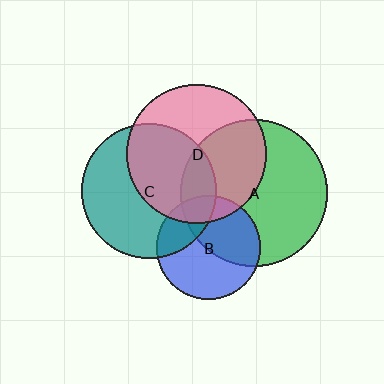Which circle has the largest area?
Circle A (green).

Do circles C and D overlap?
Yes.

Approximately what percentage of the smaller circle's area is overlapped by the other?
Approximately 45%.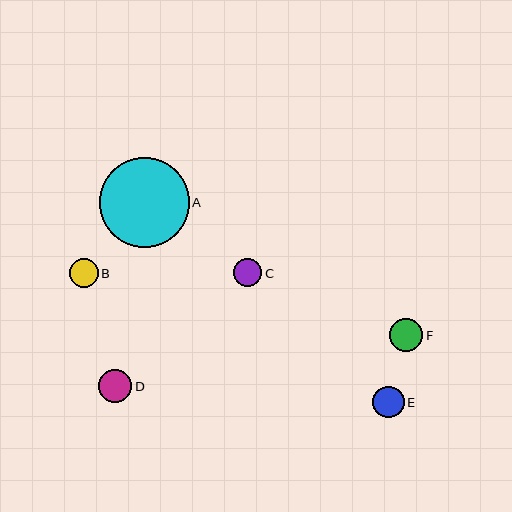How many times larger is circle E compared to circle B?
Circle E is approximately 1.1 times the size of circle B.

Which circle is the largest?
Circle A is the largest with a size of approximately 90 pixels.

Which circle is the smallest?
Circle C is the smallest with a size of approximately 28 pixels.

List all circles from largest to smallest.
From largest to smallest: A, F, D, E, B, C.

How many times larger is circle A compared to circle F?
Circle A is approximately 2.7 times the size of circle F.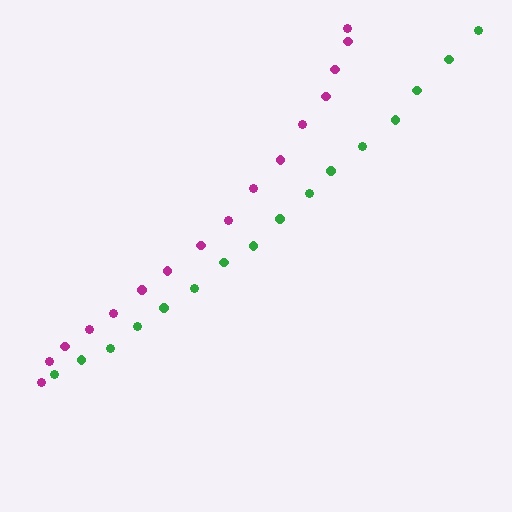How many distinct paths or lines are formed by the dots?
There are 2 distinct paths.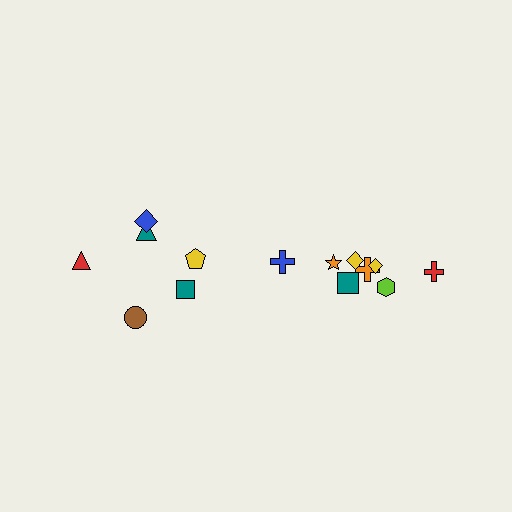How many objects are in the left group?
There are 6 objects.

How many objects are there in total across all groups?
There are 14 objects.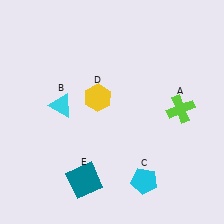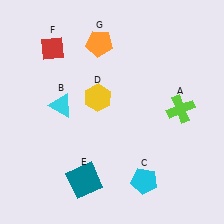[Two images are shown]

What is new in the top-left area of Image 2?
An orange pentagon (G) was added in the top-left area of Image 2.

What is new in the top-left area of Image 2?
A red diamond (F) was added in the top-left area of Image 2.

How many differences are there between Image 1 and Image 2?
There are 2 differences between the two images.